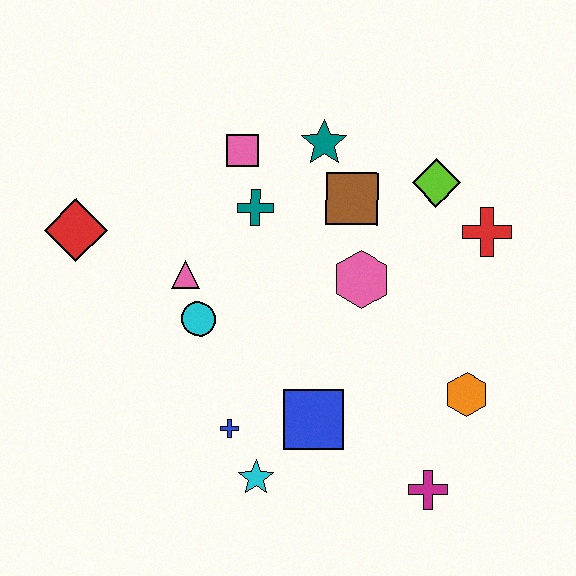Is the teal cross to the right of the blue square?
No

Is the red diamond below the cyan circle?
No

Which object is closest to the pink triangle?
The cyan circle is closest to the pink triangle.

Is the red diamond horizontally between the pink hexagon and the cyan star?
No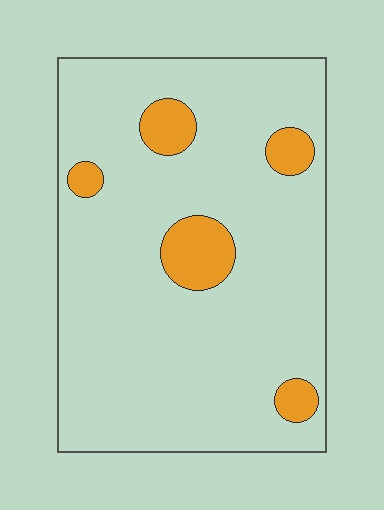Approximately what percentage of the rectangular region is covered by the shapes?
Approximately 10%.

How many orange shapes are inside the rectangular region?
5.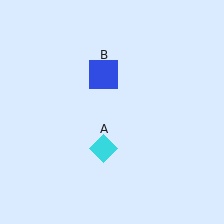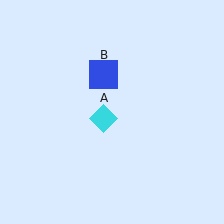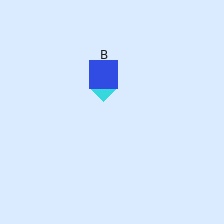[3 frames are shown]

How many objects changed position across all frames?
1 object changed position: cyan diamond (object A).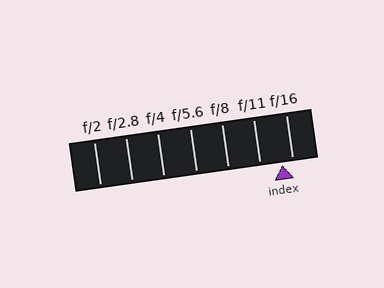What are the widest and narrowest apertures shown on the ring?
The widest aperture shown is f/2 and the narrowest is f/16.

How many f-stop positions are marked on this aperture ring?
There are 7 f-stop positions marked.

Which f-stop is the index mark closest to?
The index mark is closest to f/16.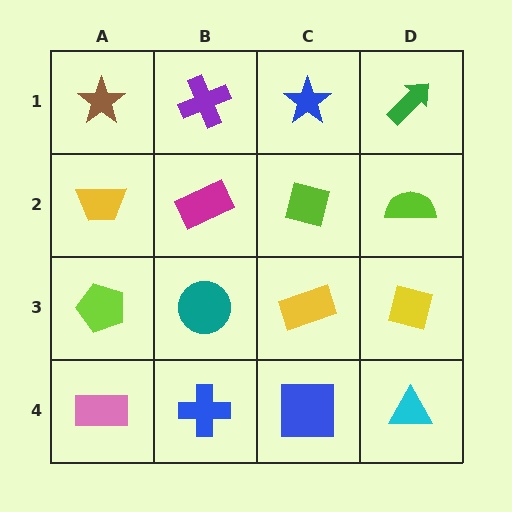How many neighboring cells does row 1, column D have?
2.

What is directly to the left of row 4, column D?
A blue square.